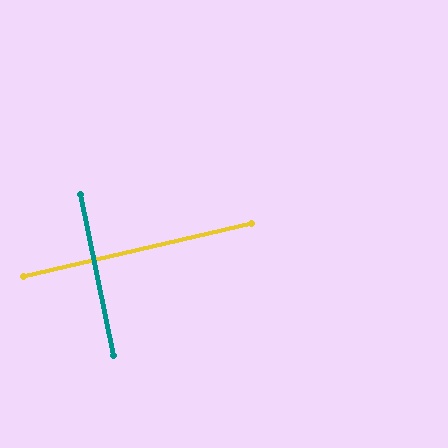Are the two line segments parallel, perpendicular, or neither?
Perpendicular — they meet at approximately 89°.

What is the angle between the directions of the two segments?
Approximately 89 degrees.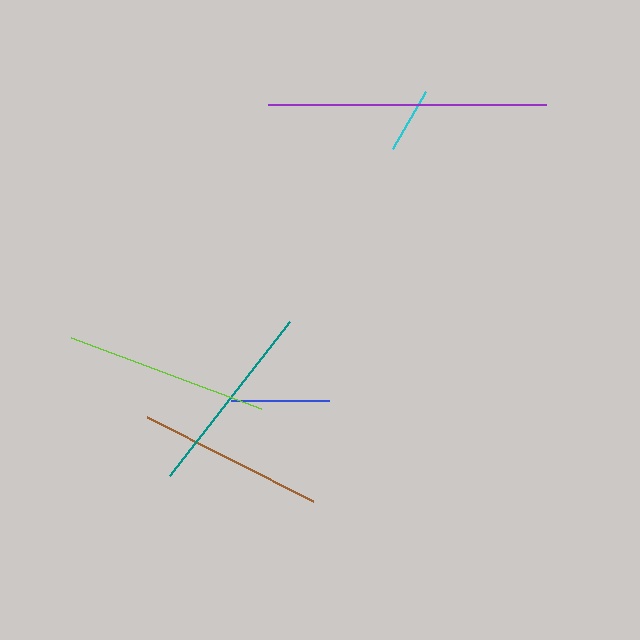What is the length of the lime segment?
The lime segment is approximately 204 pixels long.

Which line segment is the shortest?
The cyan line is the shortest at approximately 66 pixels.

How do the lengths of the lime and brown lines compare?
The lime and brown lines are approximately the same length.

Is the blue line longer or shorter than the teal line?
The teal line is longer than the blue line.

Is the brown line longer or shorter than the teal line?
The teal line is longer than the brown line.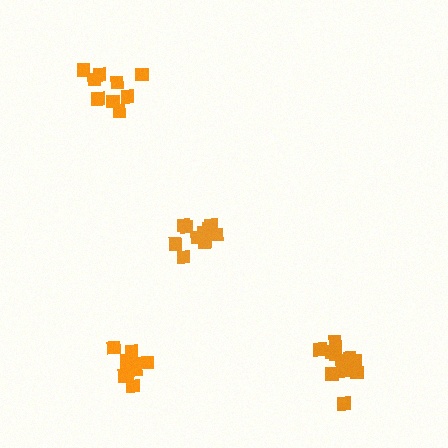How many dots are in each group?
Group 1: 9 dots, Group 2: 9 dots, Group 3: 10 dots, Group 4: 12 dots (40 total).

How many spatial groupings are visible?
There are 4 spatial groupings.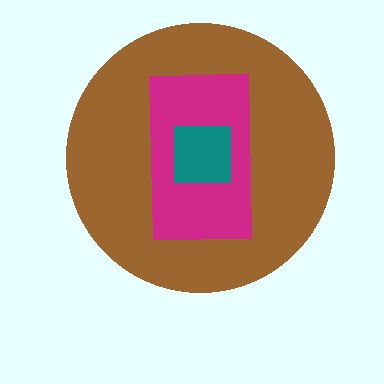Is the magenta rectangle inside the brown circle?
Yes.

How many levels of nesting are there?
3.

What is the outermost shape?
The brown circle.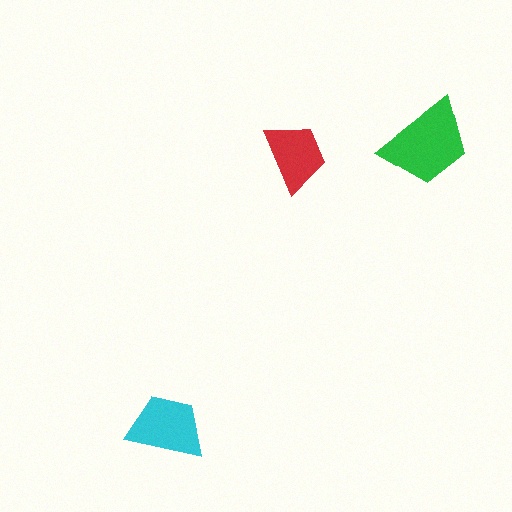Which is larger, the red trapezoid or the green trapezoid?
The green one.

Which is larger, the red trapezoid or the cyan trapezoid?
The cyan one.